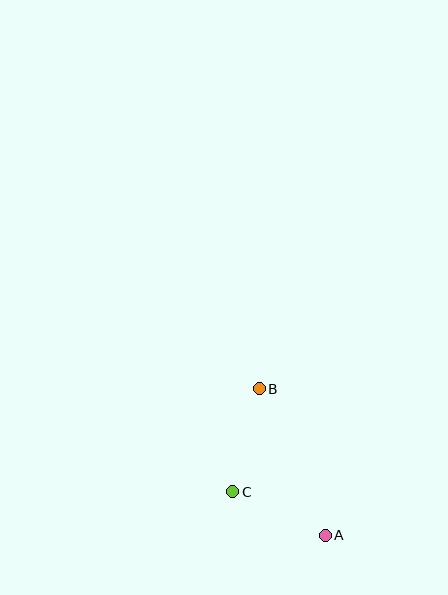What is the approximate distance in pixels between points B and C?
The distance between B and C is approximately 106 pixels.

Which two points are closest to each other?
Points A and C are closest to each other.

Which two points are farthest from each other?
Points A and B are farthest from each other.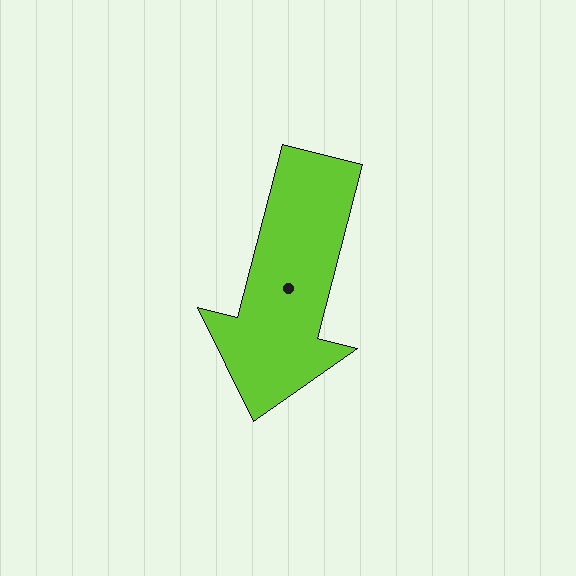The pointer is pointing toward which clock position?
Roughly 6 o'clock.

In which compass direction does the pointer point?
South.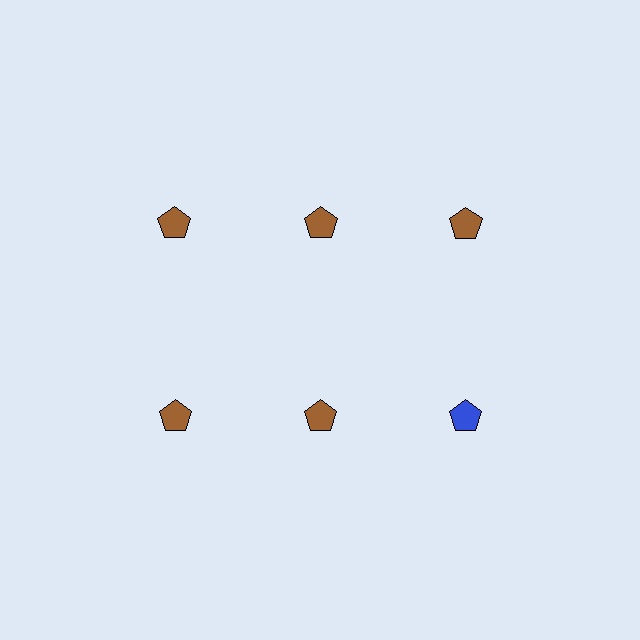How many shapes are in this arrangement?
There are 6 shapes arranged in a grid pattern.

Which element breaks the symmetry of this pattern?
The blue pentagon in the second row, center column breaks the symmetry. All other shapes are brown pentagons.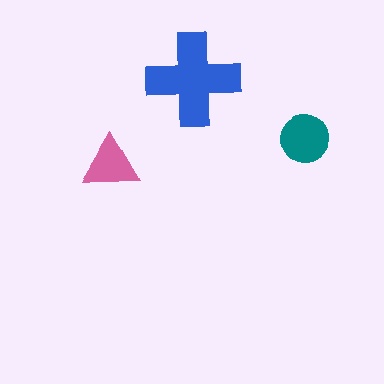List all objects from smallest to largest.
The pink triangle, the teal circle, the blue cross.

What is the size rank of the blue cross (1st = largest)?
1st.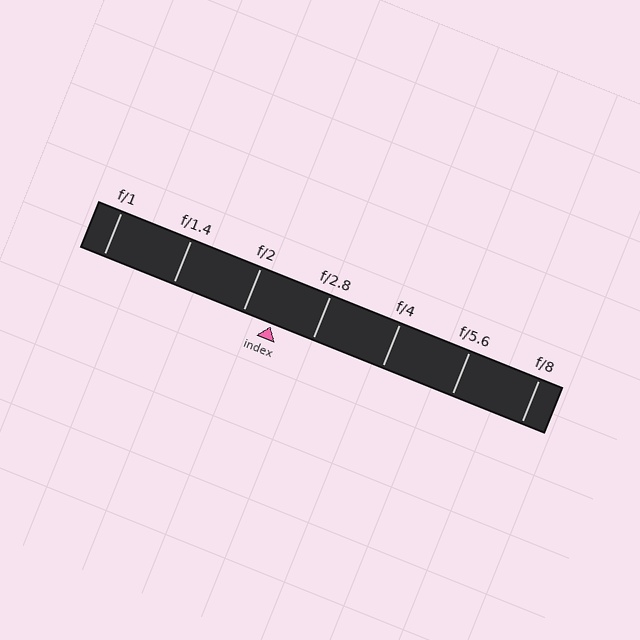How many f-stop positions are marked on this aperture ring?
There are 7 f-stop positions marked.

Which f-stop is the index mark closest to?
The index mark is closest to f/2.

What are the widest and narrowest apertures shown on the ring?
The widest aperture shown is f/1 and the narrowest is f/8.